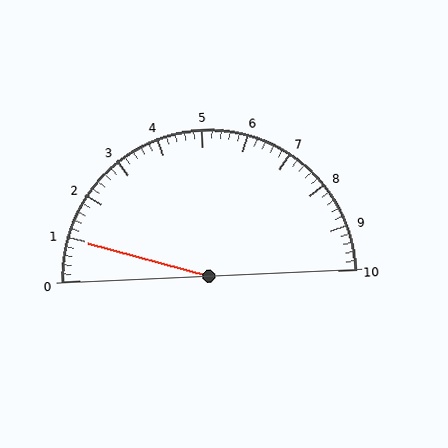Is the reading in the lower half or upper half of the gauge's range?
The reading is in the lower half of the range (0 to 10).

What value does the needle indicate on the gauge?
The needle indicates approximately 1.0.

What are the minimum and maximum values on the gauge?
The gauge ranges from 0 to 10.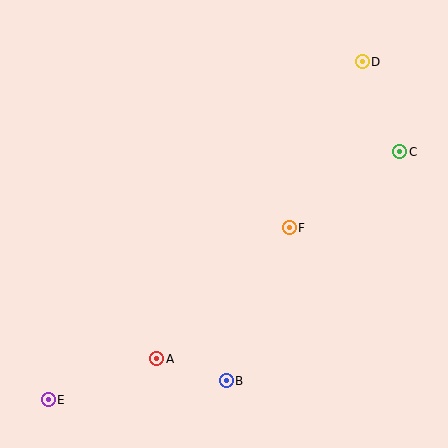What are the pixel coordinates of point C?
Point C is at (399, 152).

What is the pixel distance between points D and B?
The distance between D and B is 347 pixels.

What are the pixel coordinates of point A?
Point A is at (157, 359).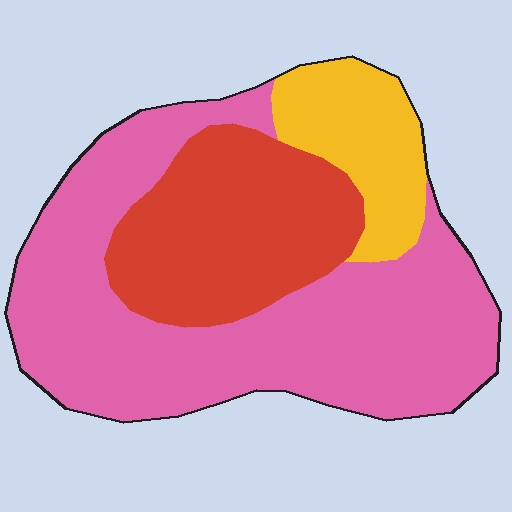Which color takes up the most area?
Pink, at roughly 60%.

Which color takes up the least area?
Yellow, at roughly 15%.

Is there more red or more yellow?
Red.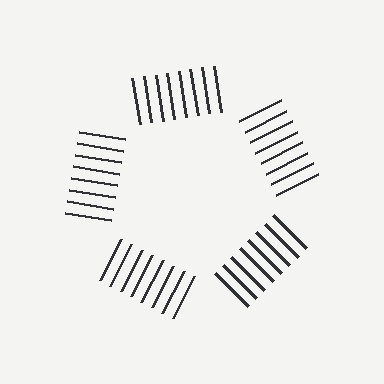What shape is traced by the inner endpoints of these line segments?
An illusory pentagon — the line segments terminate on its edges but no continuous stroke is drawn.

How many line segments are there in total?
40 — 8 along each of the 5 edges.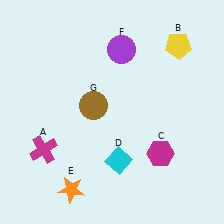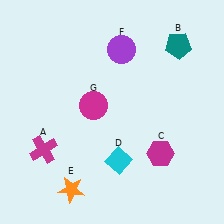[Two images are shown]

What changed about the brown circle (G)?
In Image 1, G is brown. In Image 2, it changed to magenta.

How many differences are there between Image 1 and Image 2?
There are 2 differences between the two images.